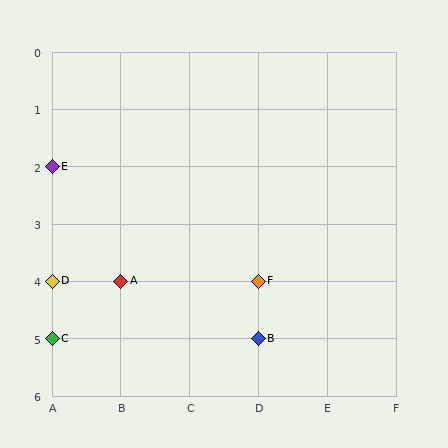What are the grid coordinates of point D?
Point D is at grid coordinates (A, 4).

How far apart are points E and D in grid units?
Points E and D are 2 rows apart.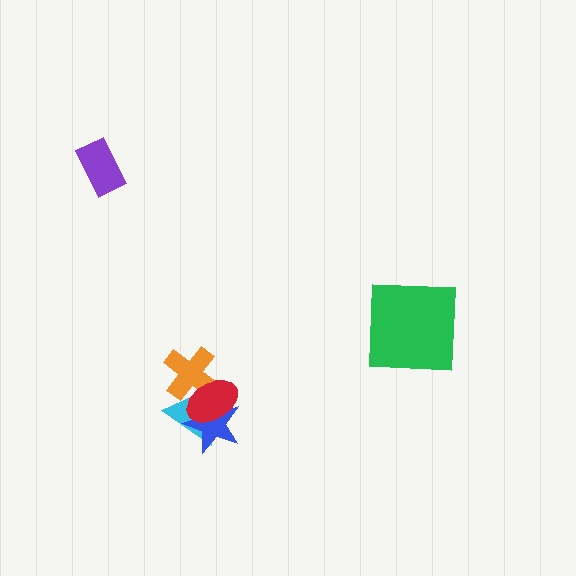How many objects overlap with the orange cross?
2 objects overlap with the orange cross.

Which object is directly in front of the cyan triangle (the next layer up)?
The blue star is directly in front of the cyan triangle.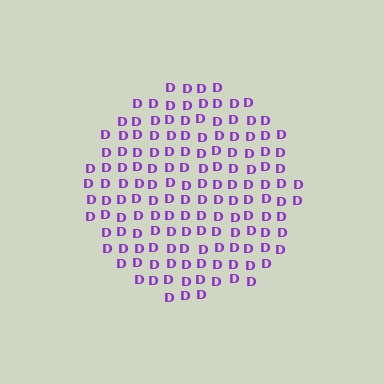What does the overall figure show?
The overall figure shows a circle.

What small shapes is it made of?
It is made of small letter D's.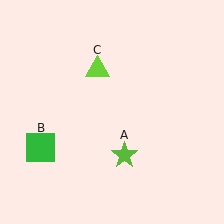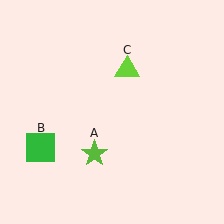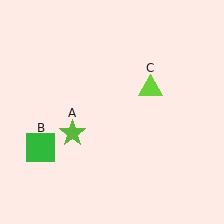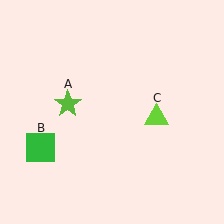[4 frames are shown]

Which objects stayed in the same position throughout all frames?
Green square (object B) remained stationary.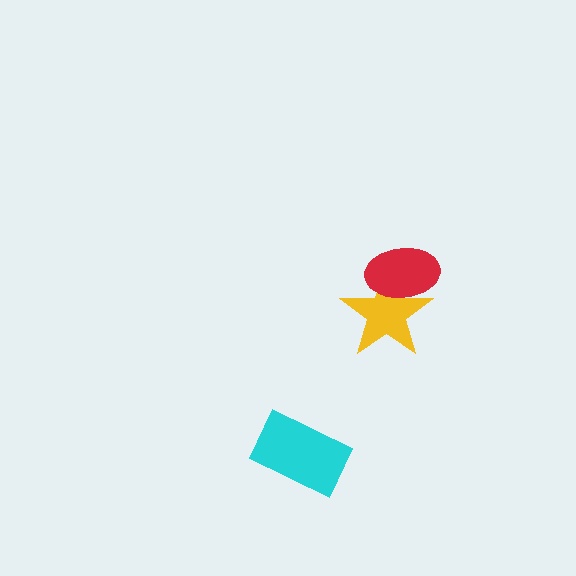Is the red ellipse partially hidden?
No, no other shape covers it.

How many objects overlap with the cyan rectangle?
0 objects overlap with the cyan rectangle.